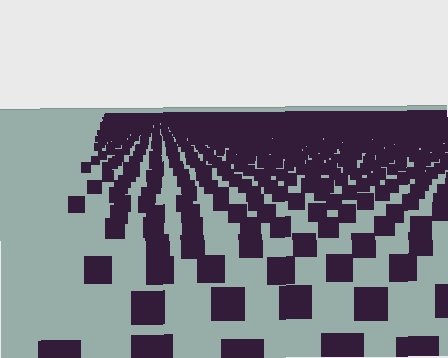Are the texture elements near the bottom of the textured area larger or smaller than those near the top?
Larger. Near the bottom, elements are closer to the viewer and appear at a bigger on-screen size.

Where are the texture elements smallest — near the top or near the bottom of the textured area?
Near the top.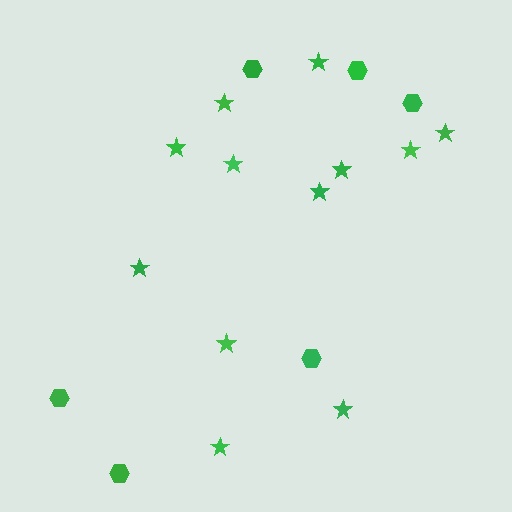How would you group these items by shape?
There are 2 groups: one group of stars (12) and one group of hexagons (6).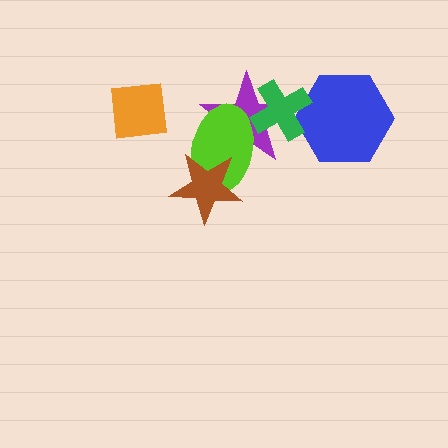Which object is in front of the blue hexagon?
The green cross is in front of the blue hexagon.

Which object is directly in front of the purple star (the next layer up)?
The lime ellipse is directly in front of the purple star.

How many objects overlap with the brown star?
2 objects overlap with the brown star.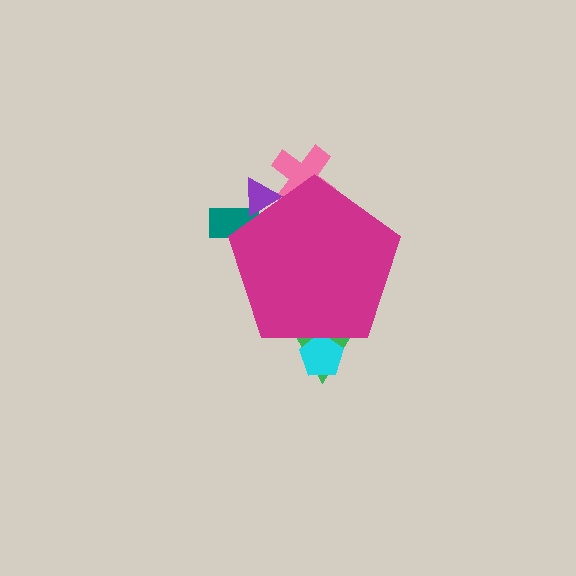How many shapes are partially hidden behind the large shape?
5 shapes are partially hidden.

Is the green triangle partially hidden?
Yes, the green triangle is partially hidden behind the magenta pentagon.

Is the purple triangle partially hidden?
Yes, the purple triangle is partially hidden behind the magenta pentagon.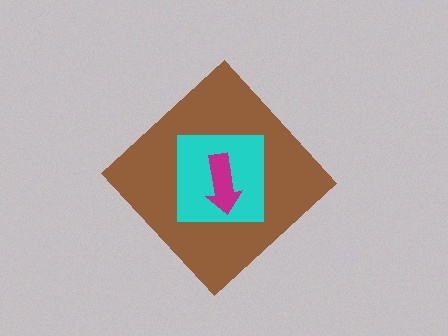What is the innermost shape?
The magenta arrow.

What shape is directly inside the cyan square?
The magenta arrow.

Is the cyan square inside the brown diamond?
Yes.